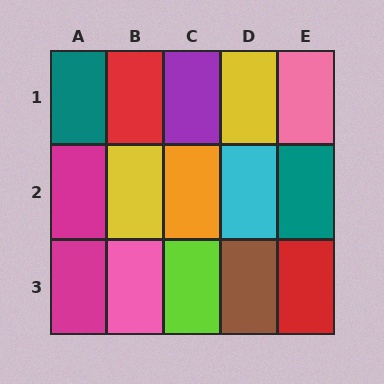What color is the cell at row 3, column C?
Lime.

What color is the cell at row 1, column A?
Teal.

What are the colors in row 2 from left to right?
Magenta, yellow, orange, cyan, teal.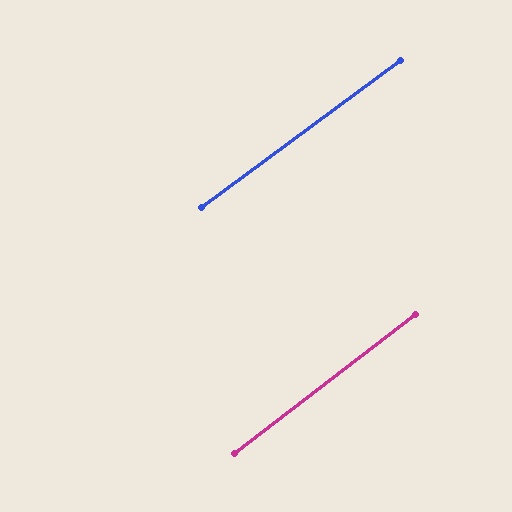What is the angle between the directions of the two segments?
Approximately 1 degree.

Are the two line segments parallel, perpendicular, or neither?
Parallel — their directions differ by only 1.0°.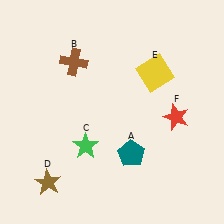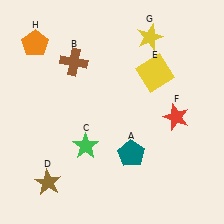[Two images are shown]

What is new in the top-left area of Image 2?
An orange pentagon (H) was added in the top-left area of Image 2.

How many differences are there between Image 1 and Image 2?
There are 2 differences between the two images.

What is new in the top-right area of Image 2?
A yellow star (G) was added in the top-right area of Image 2.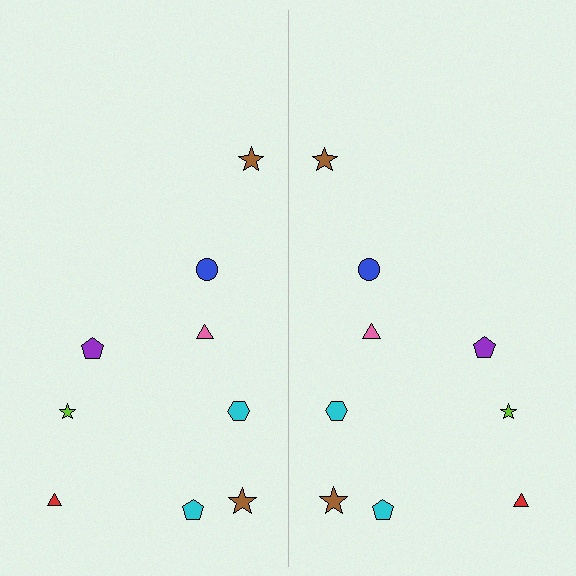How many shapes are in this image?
There are 18 shapes in this image.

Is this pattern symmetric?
Yes, this pattern has bilateral (reflection) symmetry.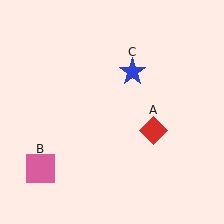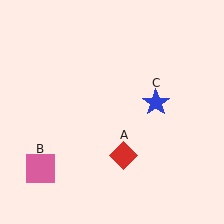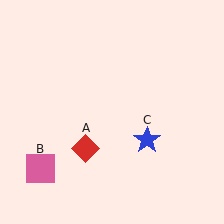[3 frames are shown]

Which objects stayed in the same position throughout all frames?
Pink square (object B) remained stationary.